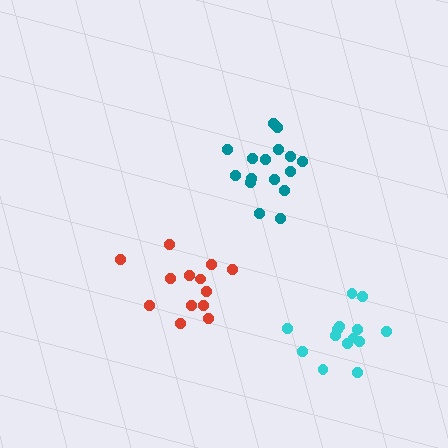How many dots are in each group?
Group 1: 13 dots, Group 2: 14 dots, Group 3: 16 dots (43 total).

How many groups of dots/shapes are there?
There are 3 groups.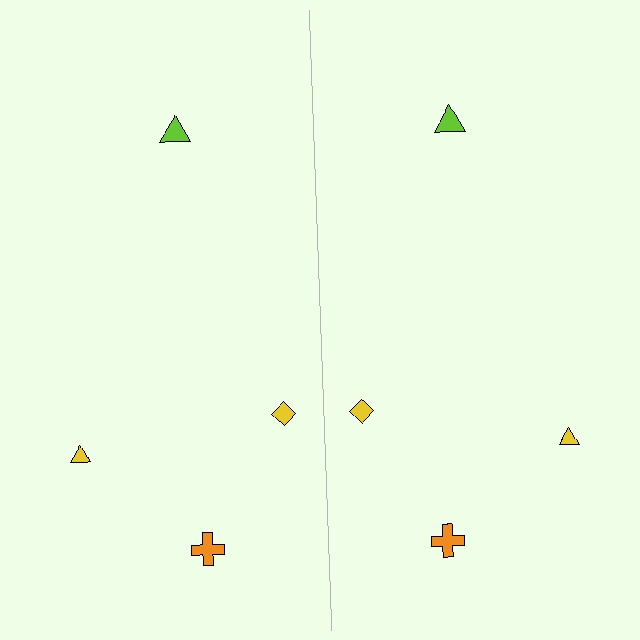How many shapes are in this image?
There are 8 shapes in this image.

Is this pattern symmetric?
Yes, this pattern has bilateral (reflection) symmetry.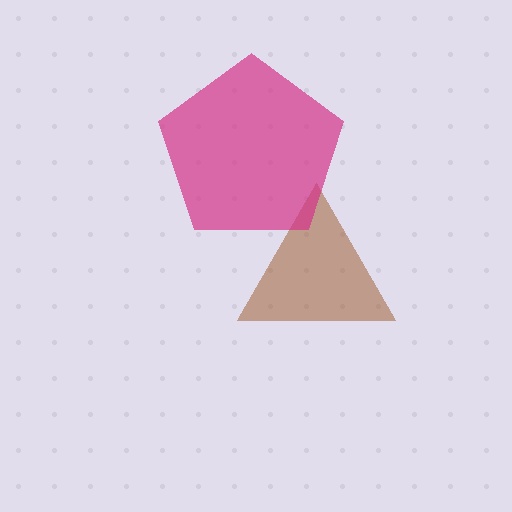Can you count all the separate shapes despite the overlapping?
Yes, there are 2 separate shapes.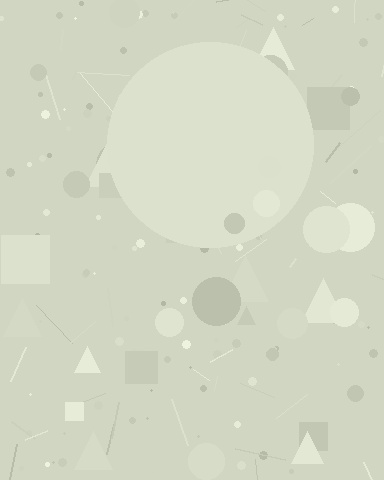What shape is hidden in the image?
A circle is hidden in the image.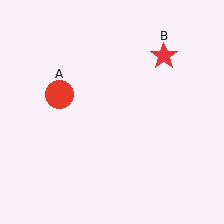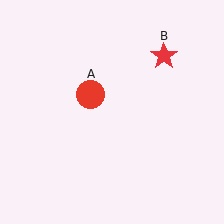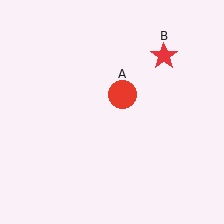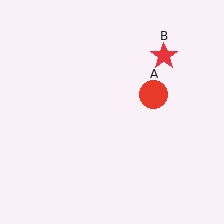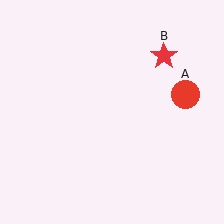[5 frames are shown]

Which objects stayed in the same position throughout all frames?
Red star (object B) remained stationary.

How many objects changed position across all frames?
1 object changed position: red circle (object A).